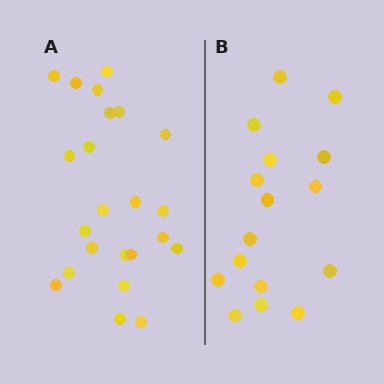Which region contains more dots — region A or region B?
Region A (the left region) has more dots.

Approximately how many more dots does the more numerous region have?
Region A has roughly 8 or so more dots than region B.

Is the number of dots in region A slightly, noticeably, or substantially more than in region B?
Region A has noticeably more, but not dramatically so. The ratio is roughly 1.4 to 1.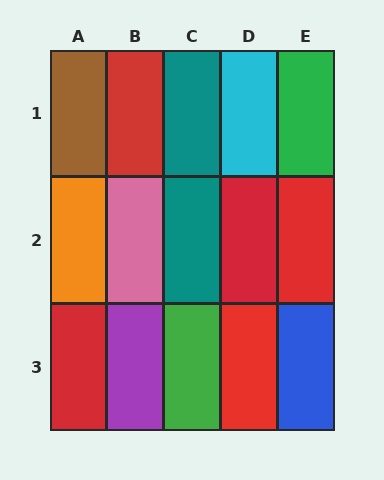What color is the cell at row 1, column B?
Red.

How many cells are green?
2 cells are green.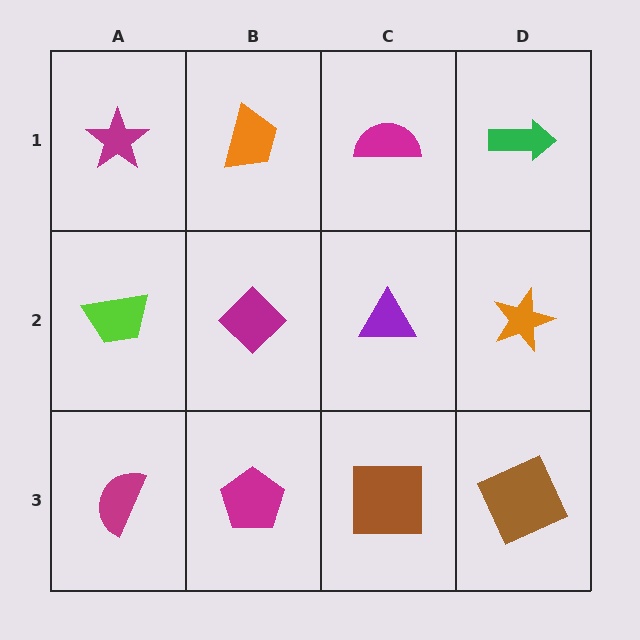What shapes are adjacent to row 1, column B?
A magenta diamond (row 2, column B), a magenta star (row 1, column A), a magenta semicircle (row 1, column C).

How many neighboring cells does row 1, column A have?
2.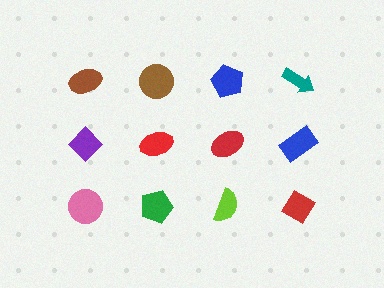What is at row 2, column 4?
A blue rectangle.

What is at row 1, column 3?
A blue pentagon.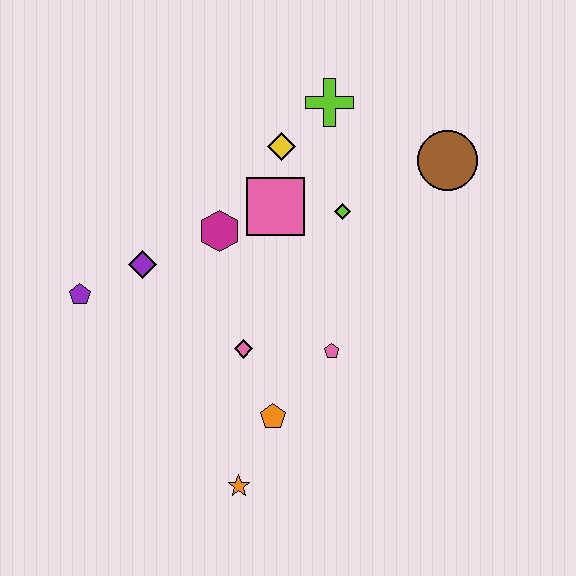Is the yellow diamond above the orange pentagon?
Yes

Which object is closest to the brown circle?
The lime diamond is closest to the brown circle.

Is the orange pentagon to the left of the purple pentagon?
No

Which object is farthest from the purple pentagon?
The brown circle is farthest from the purple pentagon.